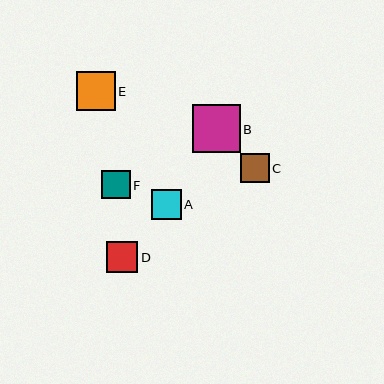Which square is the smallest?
Square C is the smallest with a size of approximately 29 pixels.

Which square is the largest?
Square B is the largest with a size of approximately 48 pixels.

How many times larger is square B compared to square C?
Square B is approximately 1.7 times the size of square C.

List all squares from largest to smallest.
From largest to smallest: B, E, D, A, F, C.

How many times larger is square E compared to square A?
Square E is approximately 1.3 times the size of square A.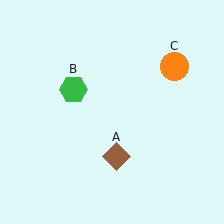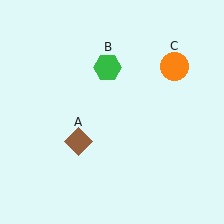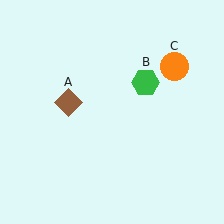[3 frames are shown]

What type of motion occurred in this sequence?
The brown diamond (object A), green hexagon (object B) rotated clockwise around the center of the scene.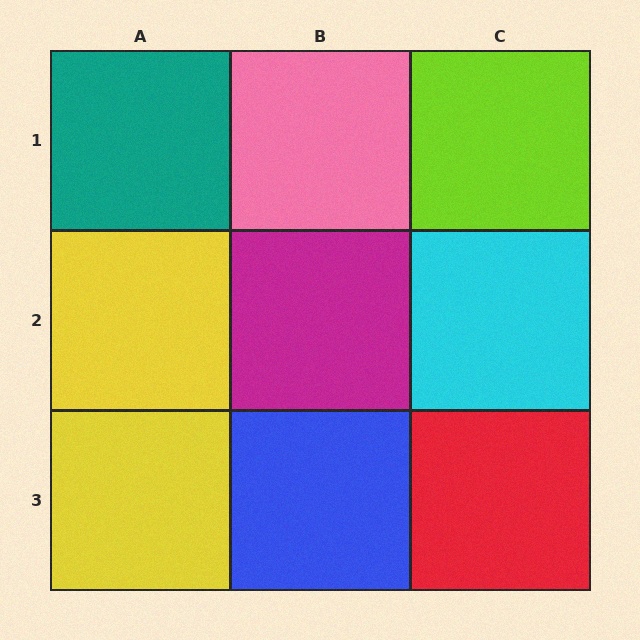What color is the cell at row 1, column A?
Teal.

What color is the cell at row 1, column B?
Pink.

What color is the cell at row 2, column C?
Cyan.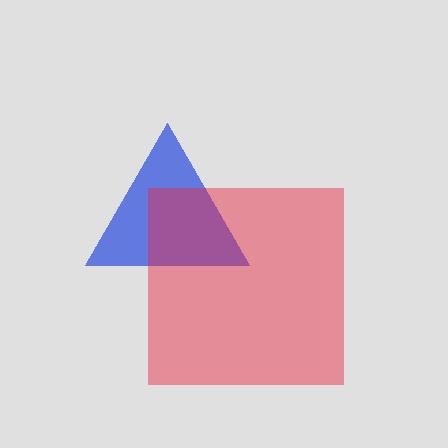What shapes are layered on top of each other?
The layered shapes are: a blue triangle, a red square.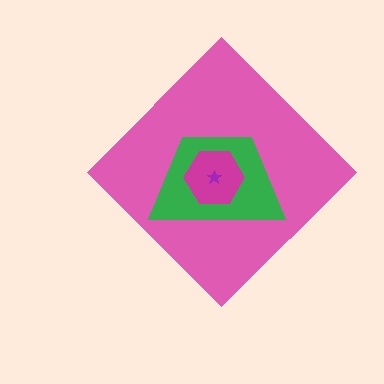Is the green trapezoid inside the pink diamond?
Yes.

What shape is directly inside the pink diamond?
The green trapezoid.